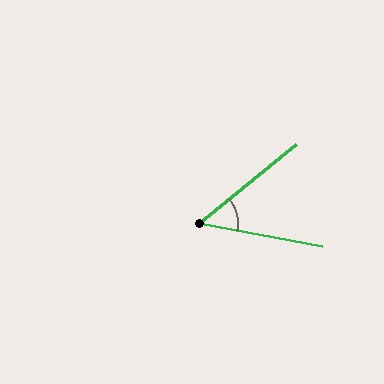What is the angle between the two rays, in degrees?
Approximately 49 degrees.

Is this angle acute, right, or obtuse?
It is acute.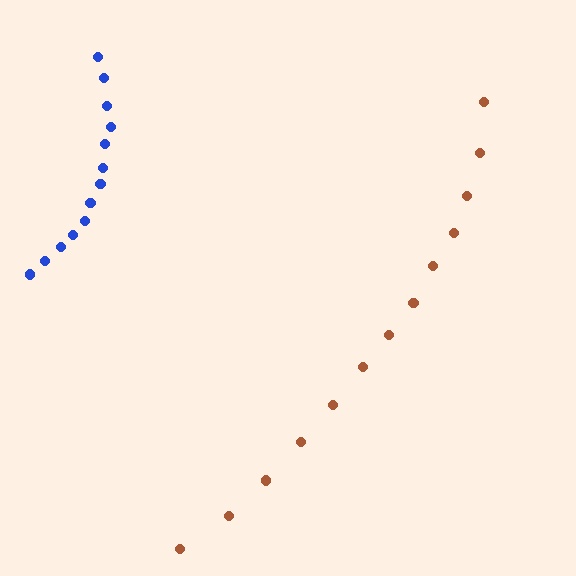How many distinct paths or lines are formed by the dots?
There are 2 distinct paths.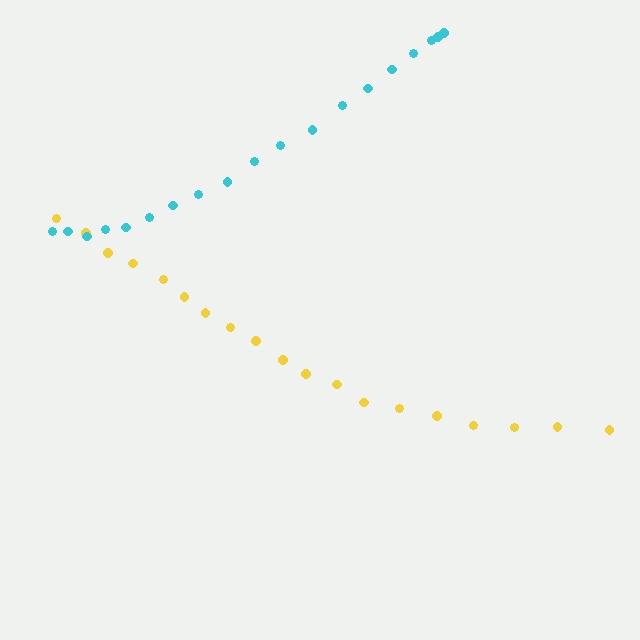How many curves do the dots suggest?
There are 2 distinct paths.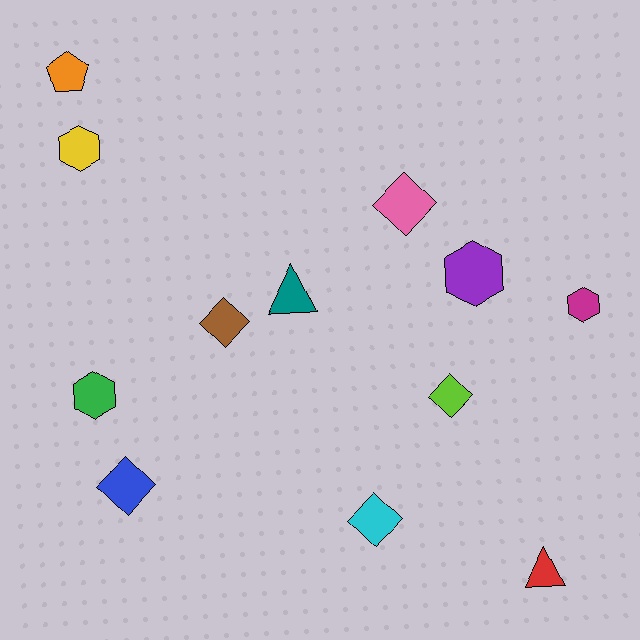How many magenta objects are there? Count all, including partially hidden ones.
There is 1 magenta object.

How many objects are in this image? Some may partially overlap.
There are 12 objects.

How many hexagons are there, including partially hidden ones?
There are 4 hexagons.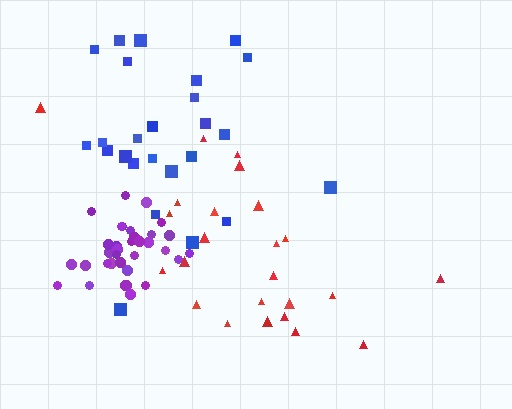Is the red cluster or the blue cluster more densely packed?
Blue.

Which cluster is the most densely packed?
Purple.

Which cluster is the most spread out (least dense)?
Red.